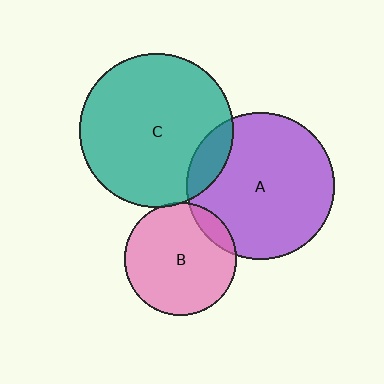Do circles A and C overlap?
Yes.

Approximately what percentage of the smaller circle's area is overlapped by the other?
Approximately 15%.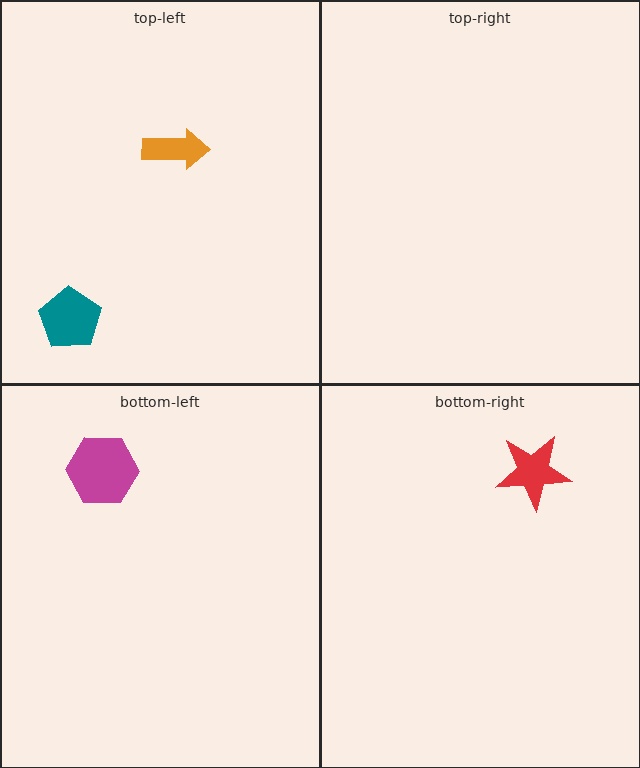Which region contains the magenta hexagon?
The bottom-left region.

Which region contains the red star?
The bottom-right region.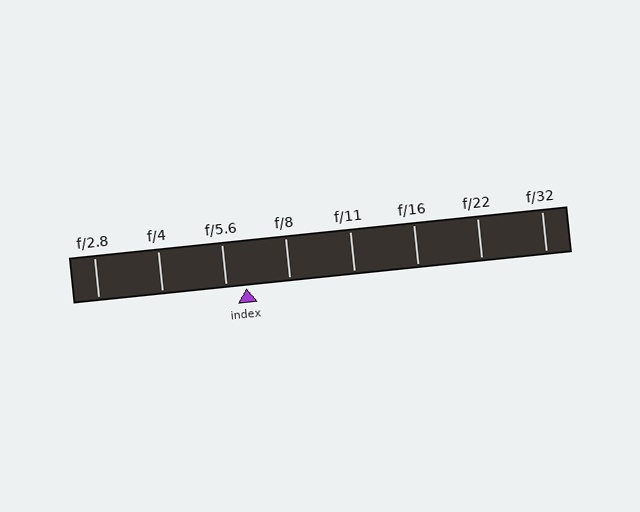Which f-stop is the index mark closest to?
The index mark is closest to f/5.6.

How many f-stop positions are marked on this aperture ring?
There are 8 f-stop positions marked.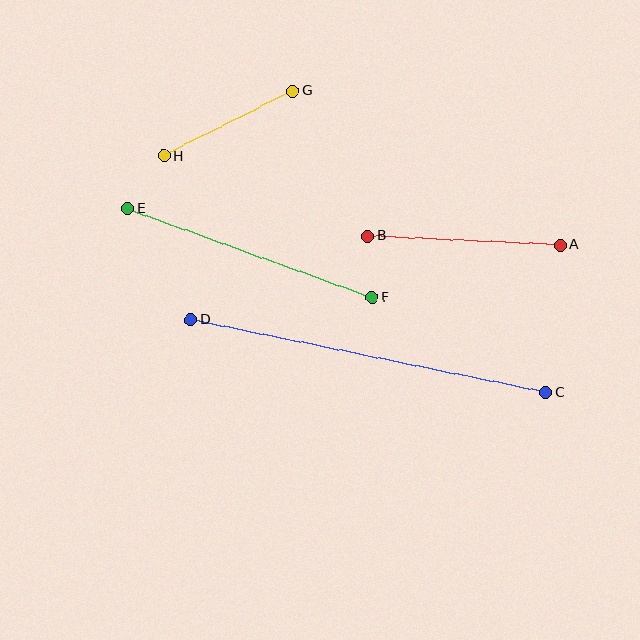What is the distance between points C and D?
The distance is approximately 363 pixels.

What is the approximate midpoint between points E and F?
The midpoint is at approximately (250, 253) pixels.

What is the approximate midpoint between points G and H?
The midpoint is at approximately (228, 123) pixels.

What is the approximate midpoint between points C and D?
The midpoint is at approximately (368, 356) pixels.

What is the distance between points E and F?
The distance is approximately 261 pixels.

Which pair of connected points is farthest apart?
Points C and D are farthest apart.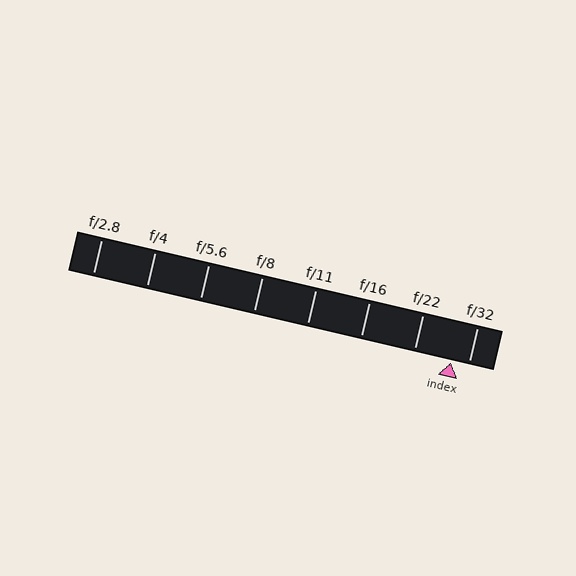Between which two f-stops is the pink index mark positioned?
The index mark is between f/22 and f/32.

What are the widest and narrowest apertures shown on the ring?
The widest aperture shown is f/2.8 and the narrowest is f/32.